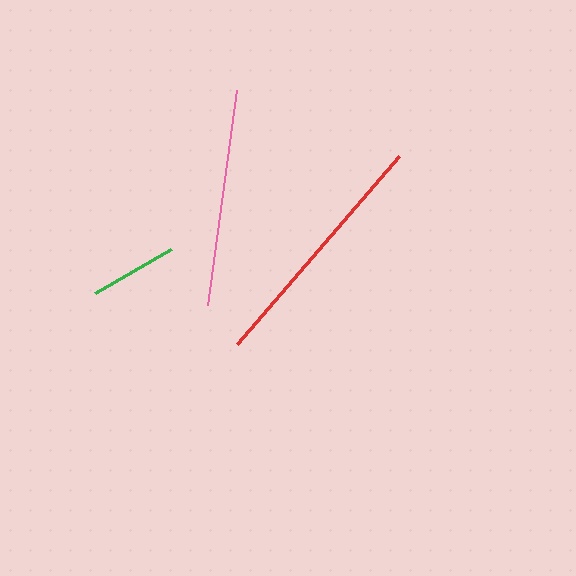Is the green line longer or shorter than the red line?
The red line is longer than the green line.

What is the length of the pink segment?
The pink segment is approximately 217 pixels long.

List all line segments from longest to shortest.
From longest to shortest: red, pink, green.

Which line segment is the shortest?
The green line is the shortest at approximately 87 pixels.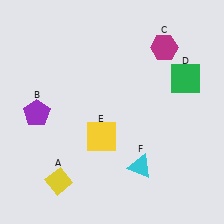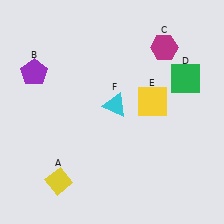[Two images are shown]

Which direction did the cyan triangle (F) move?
The cyan triangle (F) moved up.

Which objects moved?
The objects that moved are: the purple pentagon (B), the yellow square (E), the cyan triangle (F).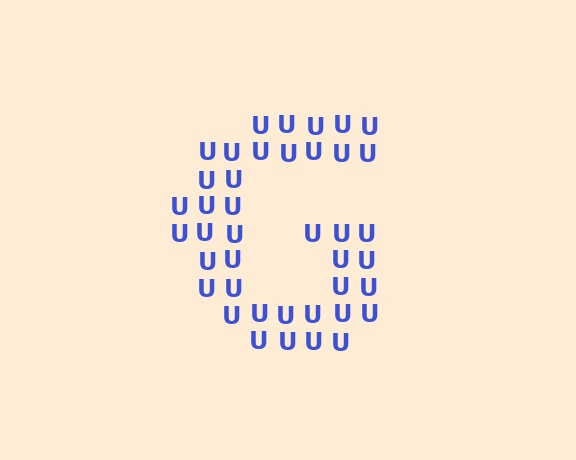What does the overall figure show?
The overall figure shows the letter G.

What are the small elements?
The small elements are letter U's.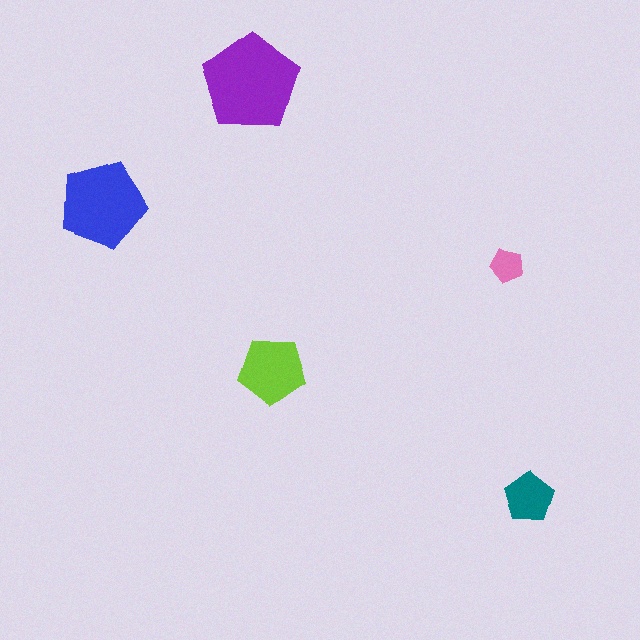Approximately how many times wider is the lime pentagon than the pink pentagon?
About 2 times wider.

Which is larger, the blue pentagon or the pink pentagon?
The blue one.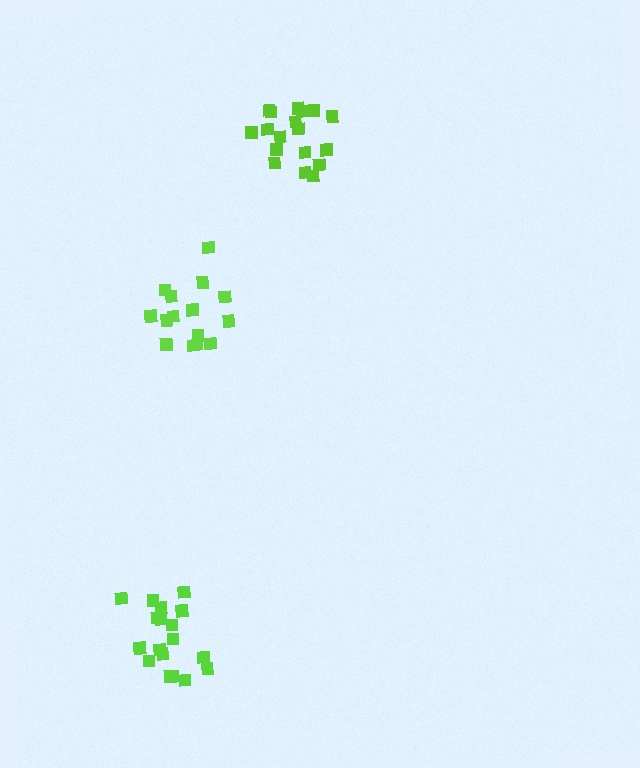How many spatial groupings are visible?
There are 3 spatial groupings.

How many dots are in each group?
Group 1: 18 dots, Group 2: 15 dots, Group 3: 18 dots (51 total).